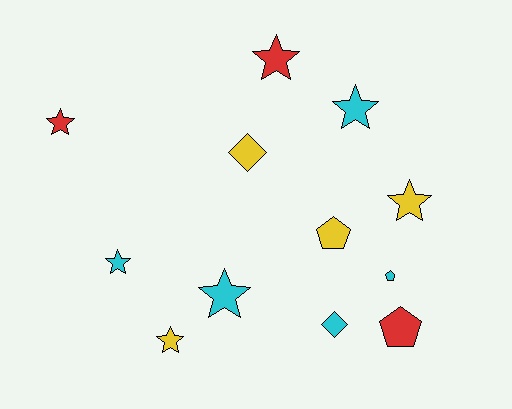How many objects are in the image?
There are 12 objects.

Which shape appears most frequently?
Star, with 7 objects.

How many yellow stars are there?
There are 2 yellow stars.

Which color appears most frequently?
Cyan, with 5 objects.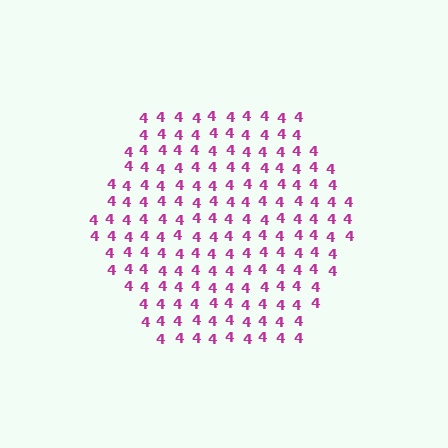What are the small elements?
The small elements are digit 4's.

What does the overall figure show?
The overall figure shows a hexagon.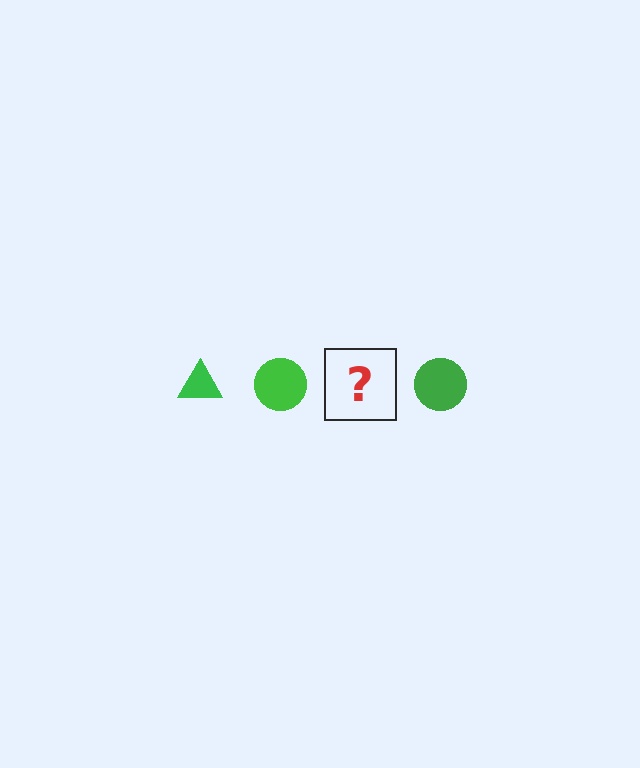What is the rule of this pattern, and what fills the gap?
The rule is that the pattern cycles through triangle, circle shapes in green. The gap should be filled with a green triangle.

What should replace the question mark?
The question mark should be replaced with a green triangle.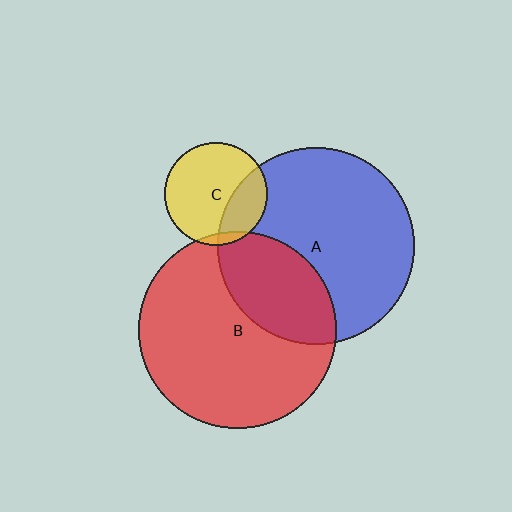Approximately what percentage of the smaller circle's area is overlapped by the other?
Approximately 30%.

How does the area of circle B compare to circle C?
Approximately 3.7 times.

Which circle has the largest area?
Circle B (red).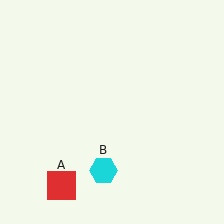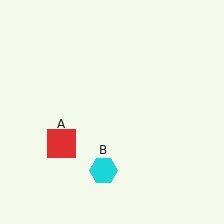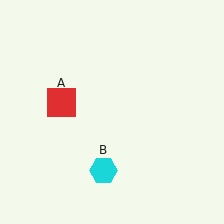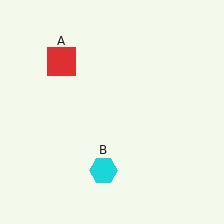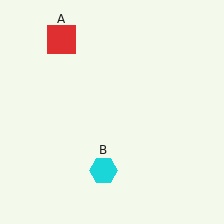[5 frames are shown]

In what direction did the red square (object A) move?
The red square (object A) moved up.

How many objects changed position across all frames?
1 object changed position: red square (object A).